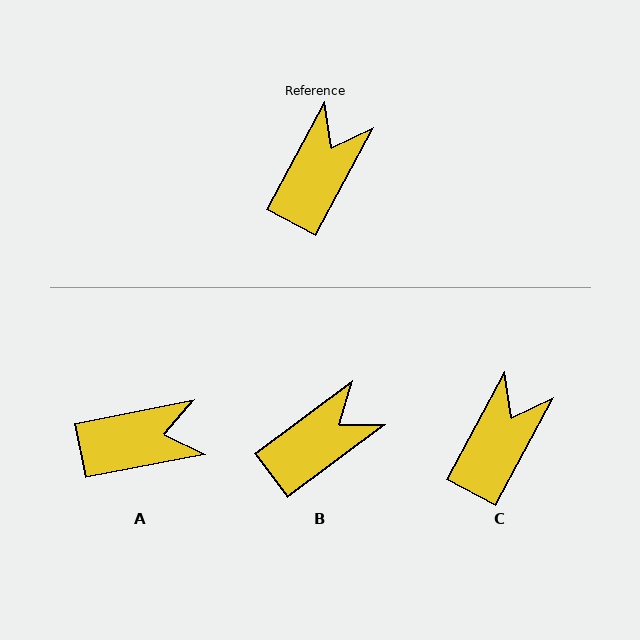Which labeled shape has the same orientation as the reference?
C.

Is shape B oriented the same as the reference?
No, it is off by about 25 degrees.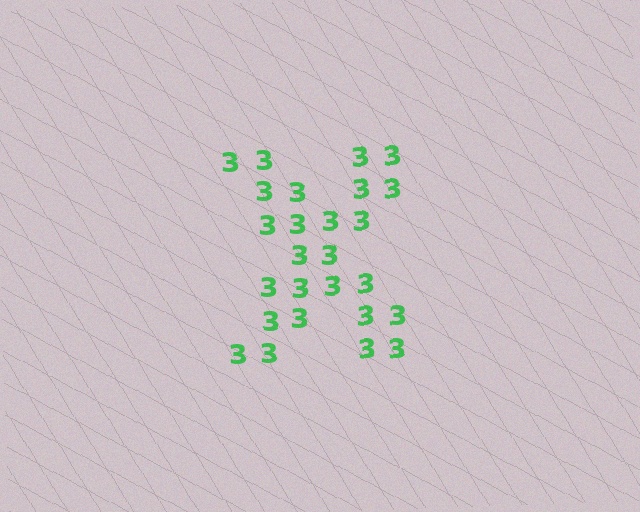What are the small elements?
The small elements are digit 3's.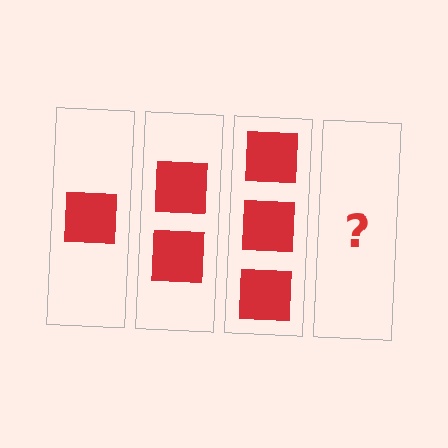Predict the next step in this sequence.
The next step is 4 squares.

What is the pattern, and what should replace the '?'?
The pattern is that each step adds one more square. The '?' should be 4 squares.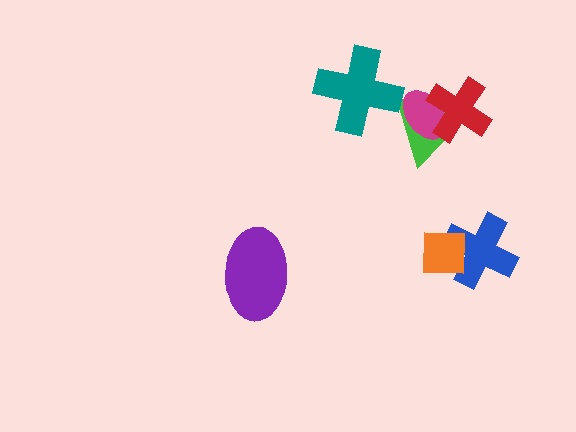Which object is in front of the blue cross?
The orange square is in front of the blue cross.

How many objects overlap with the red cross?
2 objects overlap with the red cross.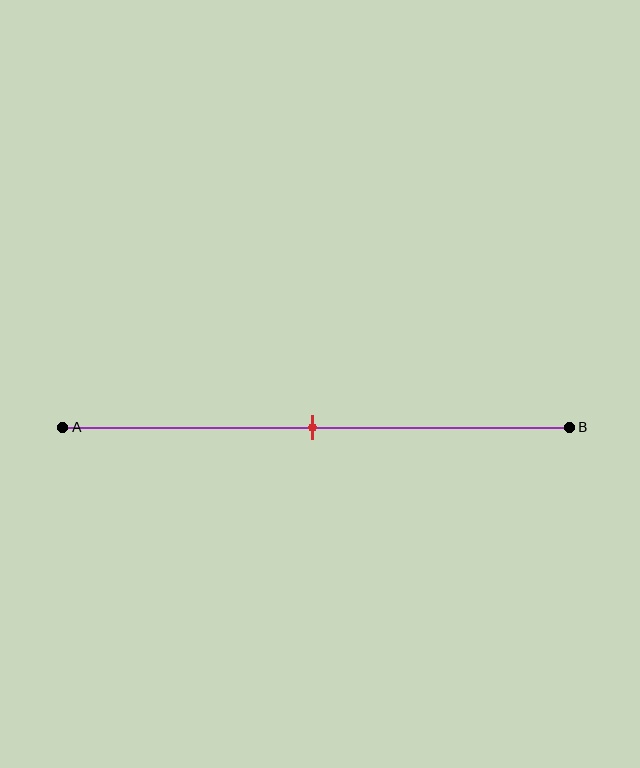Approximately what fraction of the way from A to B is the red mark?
The red mark is approximately 50% of the way from A to B.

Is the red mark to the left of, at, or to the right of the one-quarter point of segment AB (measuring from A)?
The red mark is to the right of the one-quarter point of segment AB.